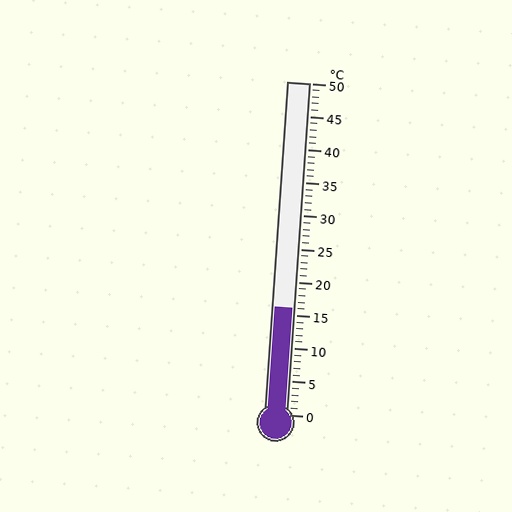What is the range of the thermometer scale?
The thermometer scale ranges from 0°C to 50°C.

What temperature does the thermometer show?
The thermometer shows approximately 16°C.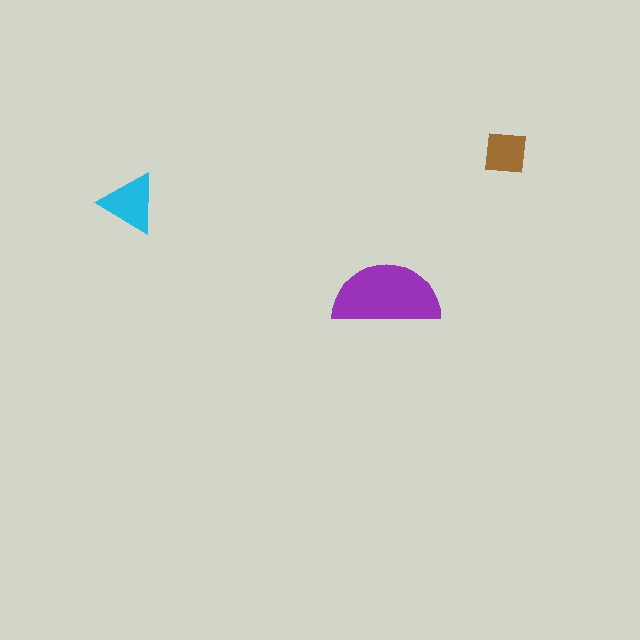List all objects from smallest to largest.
The brown square, the cyan triangle, the purple semicircle.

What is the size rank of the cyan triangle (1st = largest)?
2nd.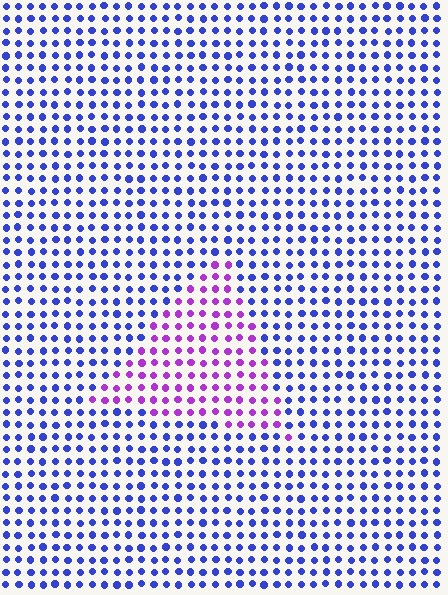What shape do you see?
I see a triangle.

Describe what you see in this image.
The image is filled with small blue elements in a uniform arrangement. A triangle-shaped region is visible where the elements are tinted to a slightly different hue, forming a subtle color boundary.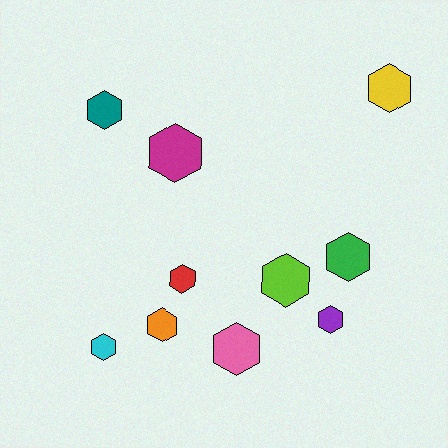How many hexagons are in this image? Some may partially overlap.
There are 10 hexagons.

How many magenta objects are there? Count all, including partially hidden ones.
There is 1 magenta object.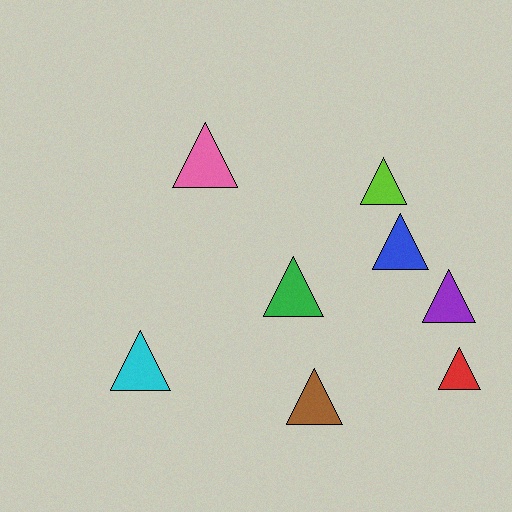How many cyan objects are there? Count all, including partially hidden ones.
There is 1 cyan object.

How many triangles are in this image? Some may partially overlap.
There are 8 triangles.